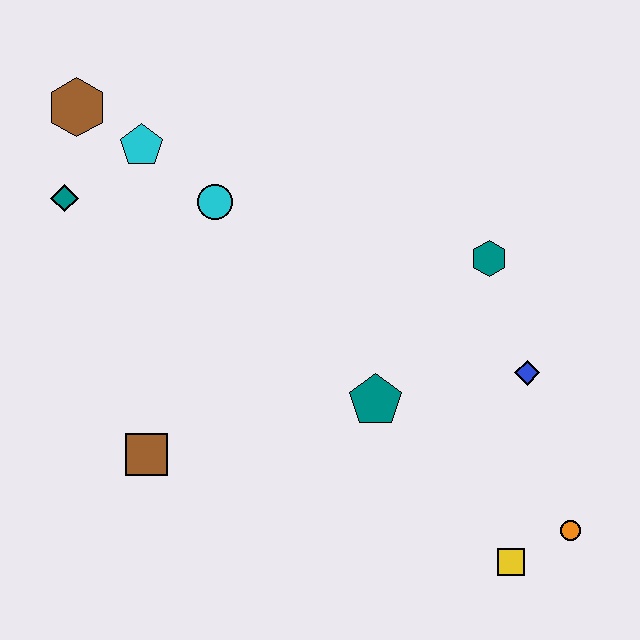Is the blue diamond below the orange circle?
No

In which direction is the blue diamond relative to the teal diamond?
The blue diamond is to the right of the teal diamond.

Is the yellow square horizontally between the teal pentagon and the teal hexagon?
No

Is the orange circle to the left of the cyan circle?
No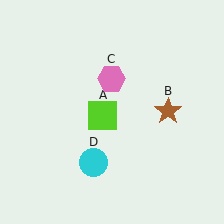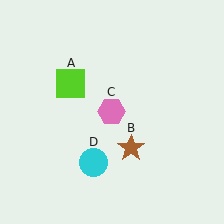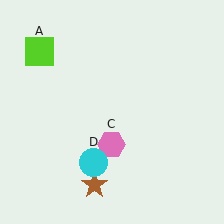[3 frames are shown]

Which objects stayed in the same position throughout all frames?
Cyan circle (object D) remained stationary.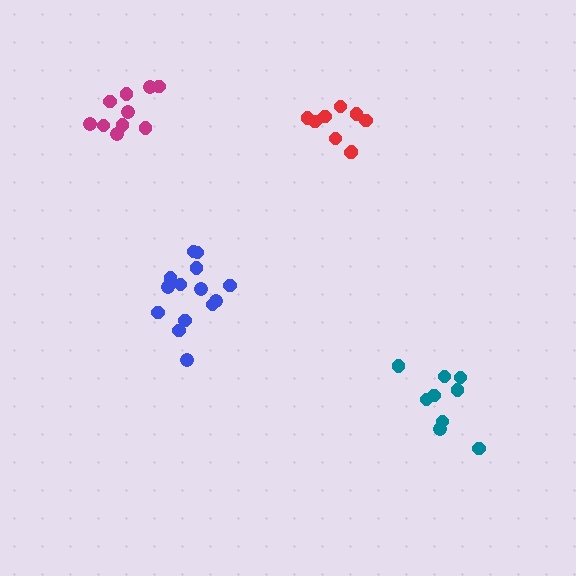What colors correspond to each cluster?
The clusters are colored: red, teal, magenta, blue.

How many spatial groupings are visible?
There are 4 spatial groupings.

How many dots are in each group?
Group 1: 9 dots, Group 2: 9 dots, Group 3: 10 dots, Group 4: 14 dots (42 total).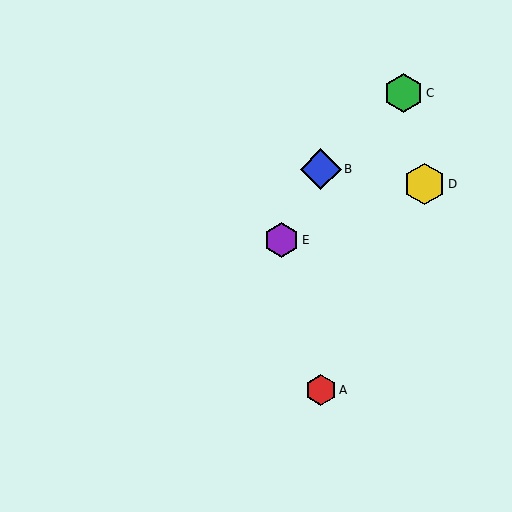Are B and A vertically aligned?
Yes, both are at x≈321.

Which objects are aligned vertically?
Objects A, B are aligned vertically.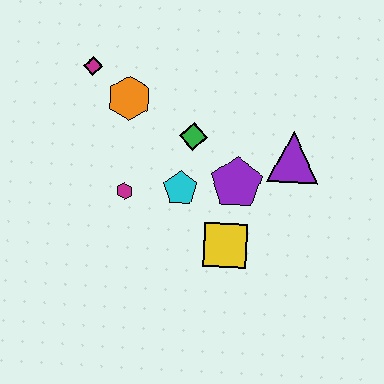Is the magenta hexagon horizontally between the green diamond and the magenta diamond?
Yes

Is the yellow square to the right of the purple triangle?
No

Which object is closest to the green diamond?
The cyan pentagon is closest to the green diamond.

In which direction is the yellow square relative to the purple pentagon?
The yellow square is below the purple pentagon.